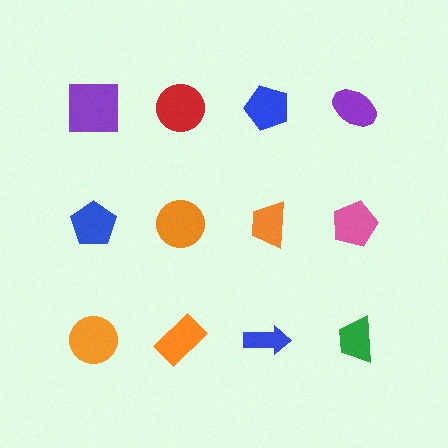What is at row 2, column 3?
An orange trapezoid.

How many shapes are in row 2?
4 shapes.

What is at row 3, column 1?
An orange circle.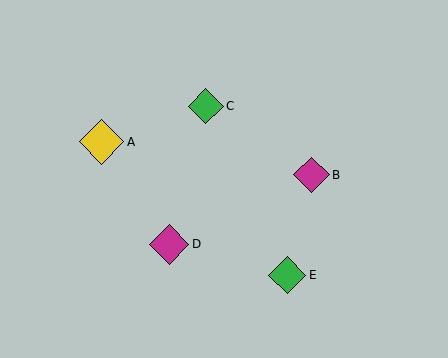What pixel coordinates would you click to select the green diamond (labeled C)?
Click at (206, 106) to select the green diamond C.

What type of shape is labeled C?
Shape C is a green diamond.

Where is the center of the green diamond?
The center of the green diamond is at (287, 275).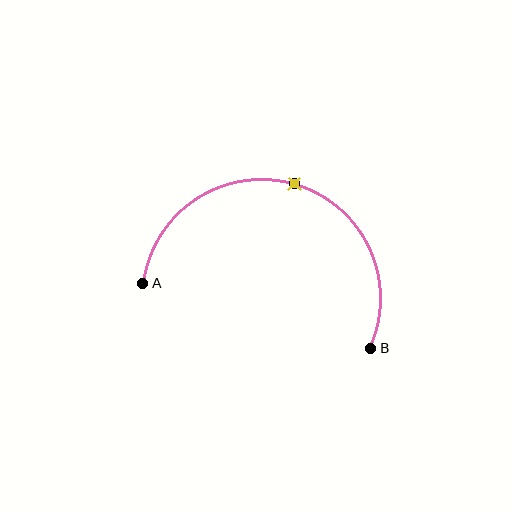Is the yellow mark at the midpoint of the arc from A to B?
Yes. The yellow mark lies on the arc at equal arc-length from both A and B — it is the arc midpoint.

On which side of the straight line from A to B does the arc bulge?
The arc bulges above the straight line connecting A and B.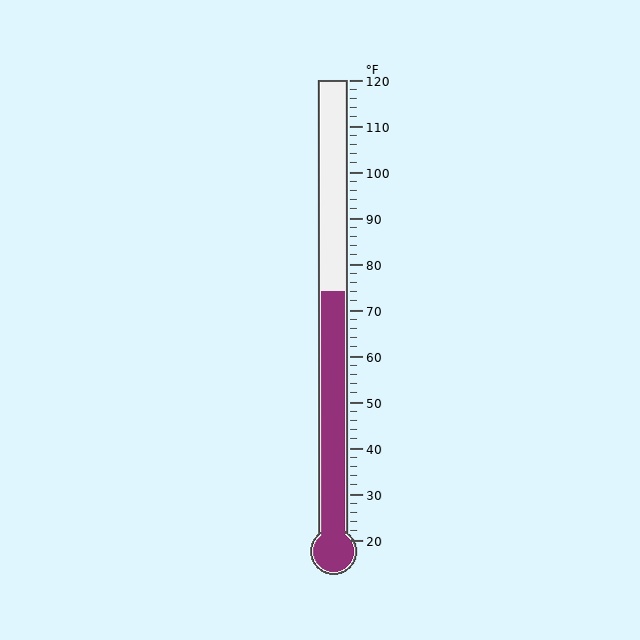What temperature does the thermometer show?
The thermometer shows approximately 74°F.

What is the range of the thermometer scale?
The thermometer scale ranges from 20°F to 120°F.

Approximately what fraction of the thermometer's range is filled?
The thermometer is filled to approximately 55% of its range.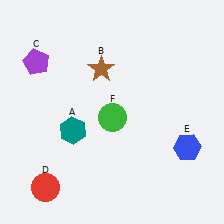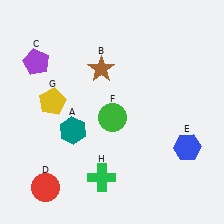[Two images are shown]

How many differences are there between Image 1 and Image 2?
There are 2 differences between the two images.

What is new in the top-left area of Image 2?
A yellow pentagon (G) was added in the top-left area of Image 2.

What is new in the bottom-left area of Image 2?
A green cross (H) was added in the bottom-left area of Image 2.